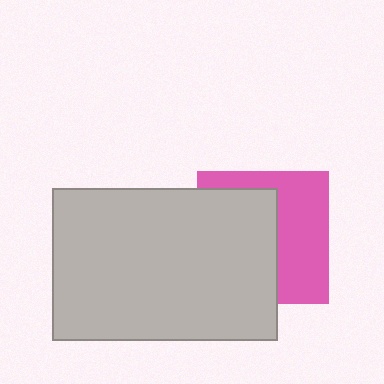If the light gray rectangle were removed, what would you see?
You would see the complete pink square.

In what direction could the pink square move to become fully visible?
The pink square could move right. That would shift it out from behind the light gray rectangle entirely.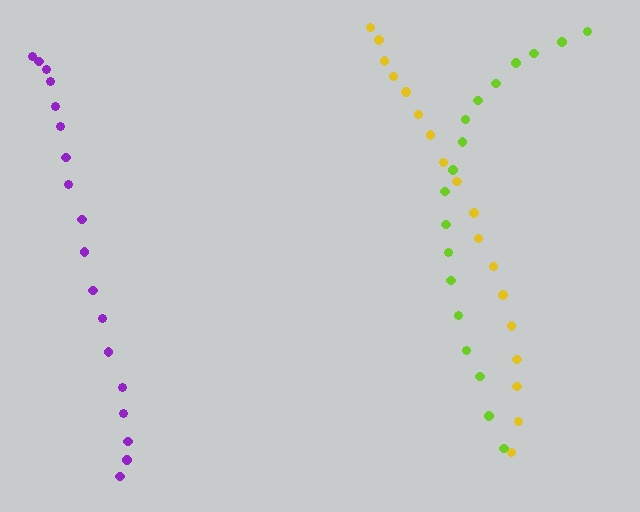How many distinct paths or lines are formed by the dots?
There are 3 distinct paths.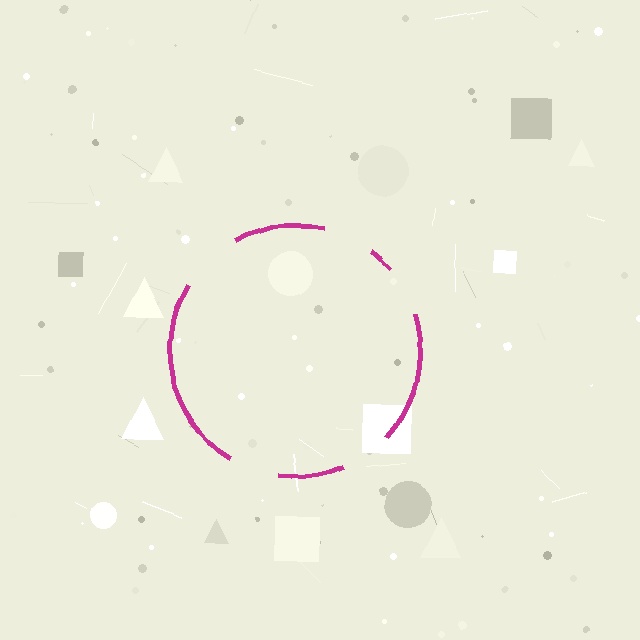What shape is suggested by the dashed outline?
The dashed outline suggests a circle.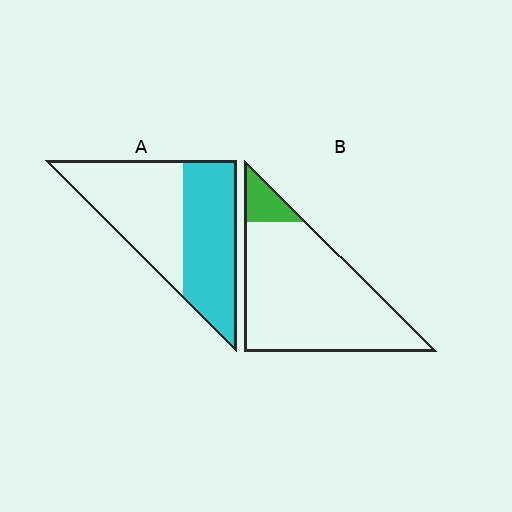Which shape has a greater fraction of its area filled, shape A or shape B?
Shape A.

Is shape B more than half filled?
No.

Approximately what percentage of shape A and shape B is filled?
A is approximately 50% and B is approximately 10%.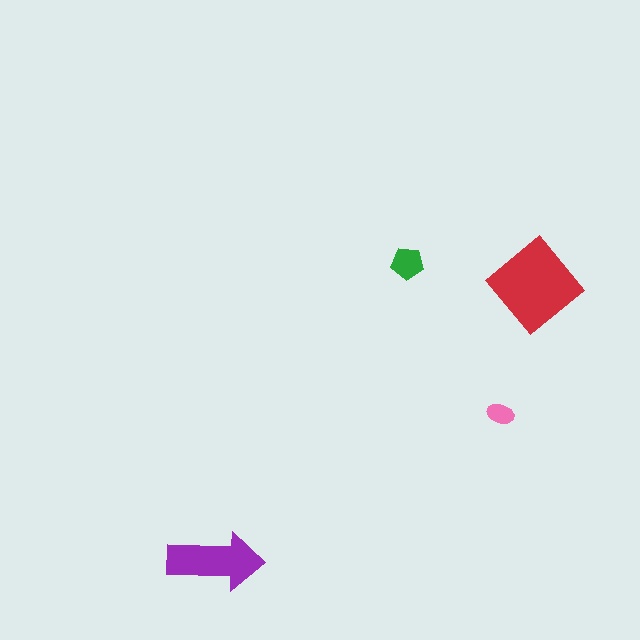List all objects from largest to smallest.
The red diamond, the purple arrow, the green pentagon, the pink ellipse.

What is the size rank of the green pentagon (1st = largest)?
3rd.